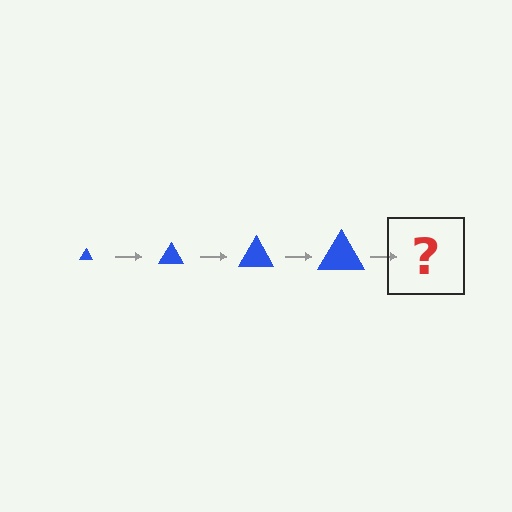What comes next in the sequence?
The next element should be a blue triangle, larger than the previous one.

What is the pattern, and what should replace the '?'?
The pattern is that the triangle gets progressively larger each step. The '?' should be a blue triangle, larger than the previous one.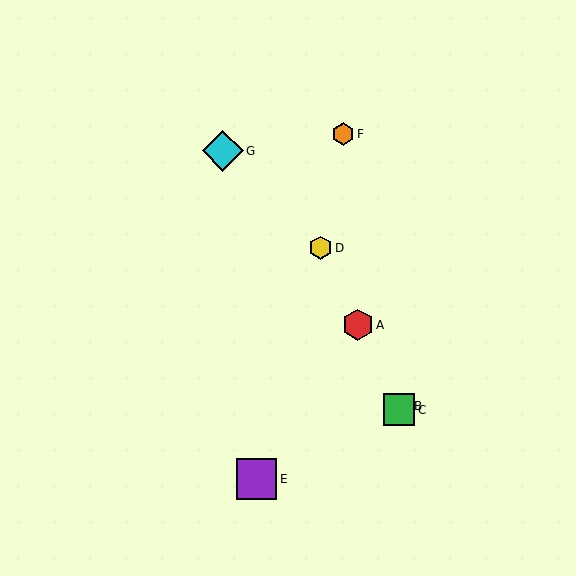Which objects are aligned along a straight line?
Objects A, B, C, D are aligned along a straight line.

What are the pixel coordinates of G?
Object G is at (223, 151).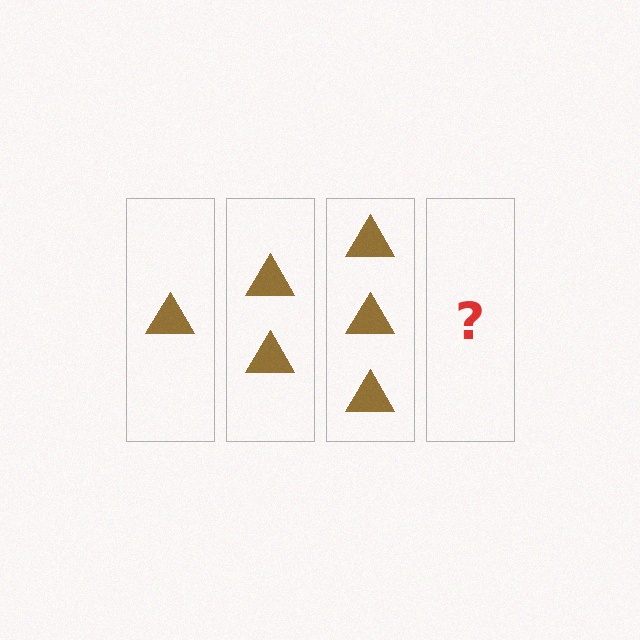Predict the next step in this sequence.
The next step is 4 triangles.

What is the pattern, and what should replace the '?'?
The pattern is that each step adds one more triangle. The '?' should be 4 triangles.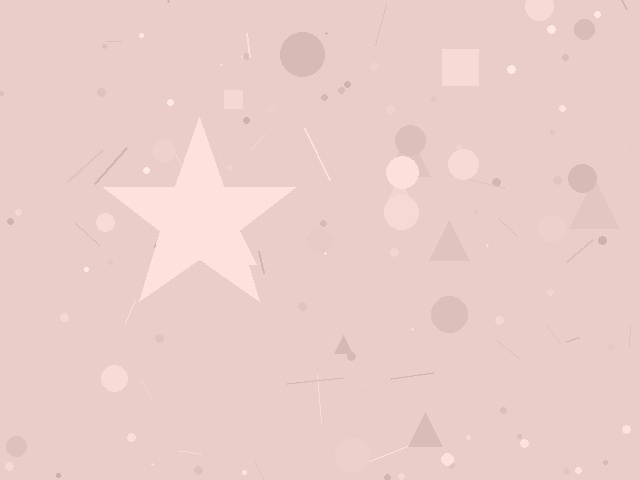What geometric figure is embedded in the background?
A star is embedded in the background.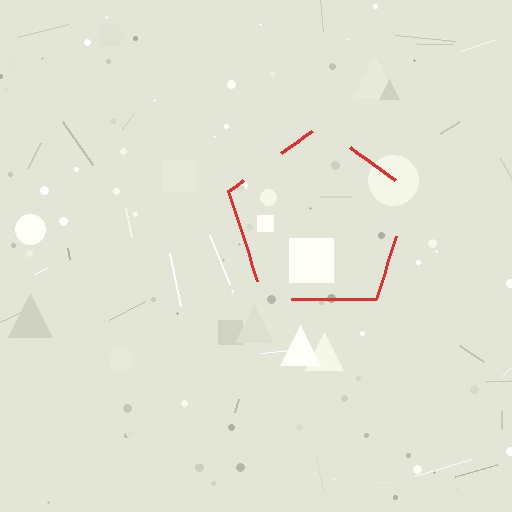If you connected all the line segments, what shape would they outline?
They would outline a pentagon.